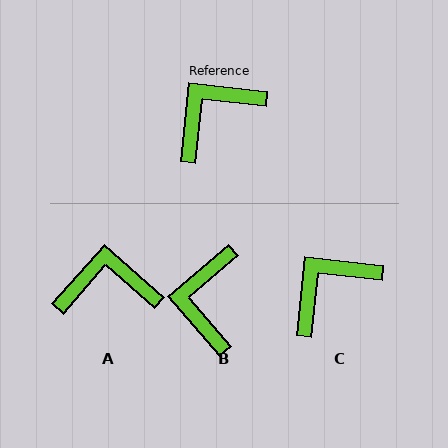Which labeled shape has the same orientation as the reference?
C.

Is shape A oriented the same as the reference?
No, it is off by about 35 degrees.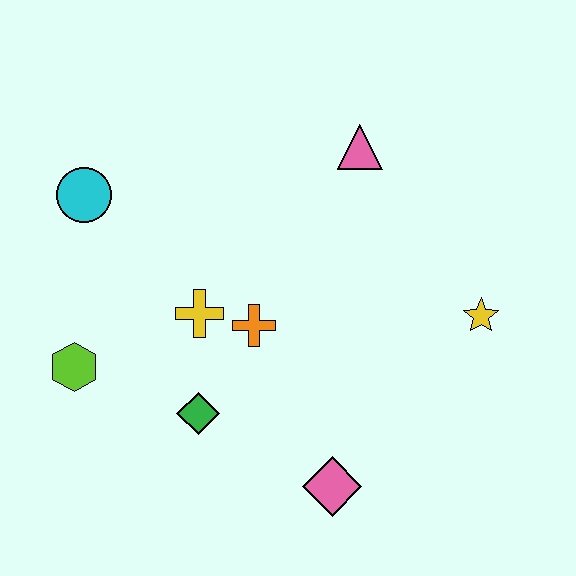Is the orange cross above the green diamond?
Yes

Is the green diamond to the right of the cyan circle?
Yes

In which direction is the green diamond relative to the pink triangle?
The green diamond is below the pink triangle.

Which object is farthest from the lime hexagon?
The yellow star is farthest from the lime hexagon.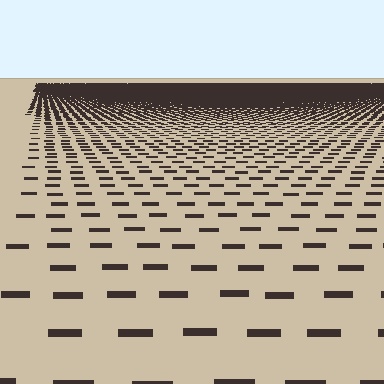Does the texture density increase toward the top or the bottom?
Density increases toward the top.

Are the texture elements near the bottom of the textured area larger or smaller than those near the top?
Larger. Near the bottom, elements are closer to the viewer and appear at a bigger on-screen size.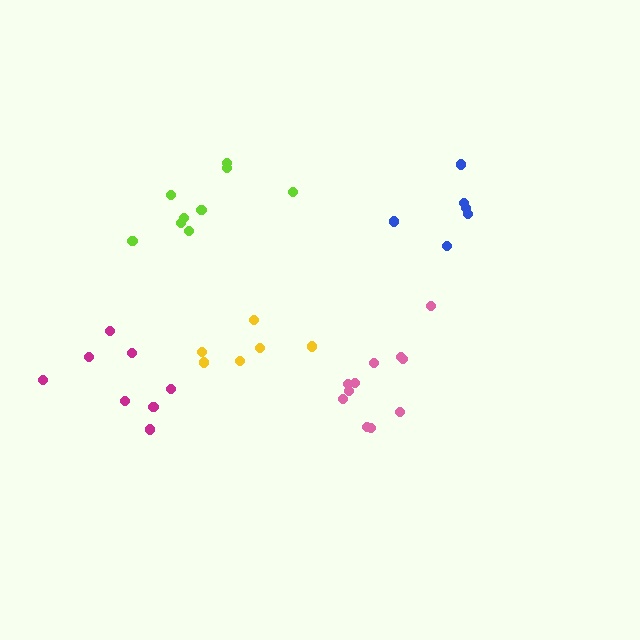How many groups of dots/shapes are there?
There are 5 groups.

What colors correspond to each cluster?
The clusters are colored: pink, magenta, blue, lime, yellow.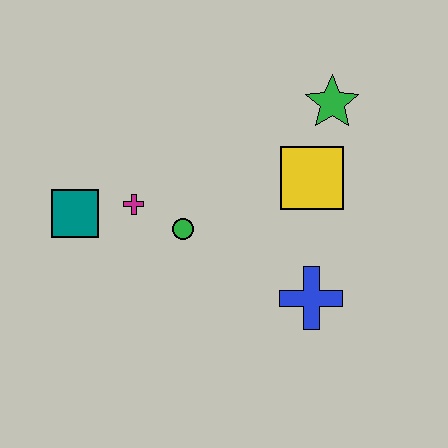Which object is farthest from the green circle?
The green star is farthest from the green circle.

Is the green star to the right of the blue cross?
Yes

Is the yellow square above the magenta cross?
Yes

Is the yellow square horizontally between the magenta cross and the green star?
Yes